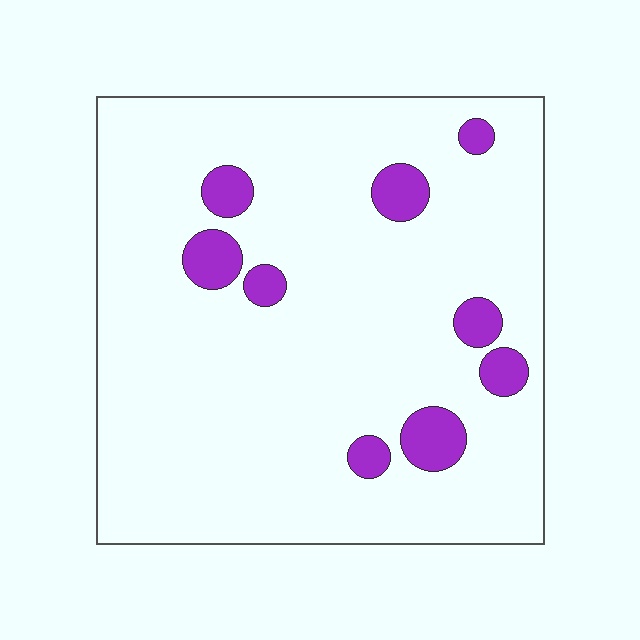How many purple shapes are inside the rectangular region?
9.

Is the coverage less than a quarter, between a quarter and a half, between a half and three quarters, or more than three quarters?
Less than a quarter.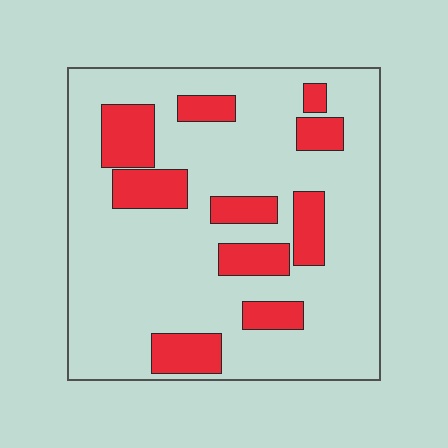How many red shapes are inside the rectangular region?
10.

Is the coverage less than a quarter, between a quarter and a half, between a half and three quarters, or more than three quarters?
Less than a quarter.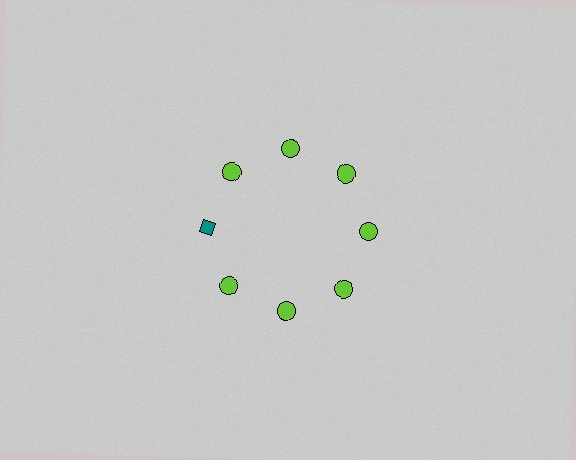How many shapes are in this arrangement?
There are 8 shapes arranged in a ring pattern.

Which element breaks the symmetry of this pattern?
The teal diamond at roughly the 9 o'clock position breaks the symmetry. All other shapes are lime circles.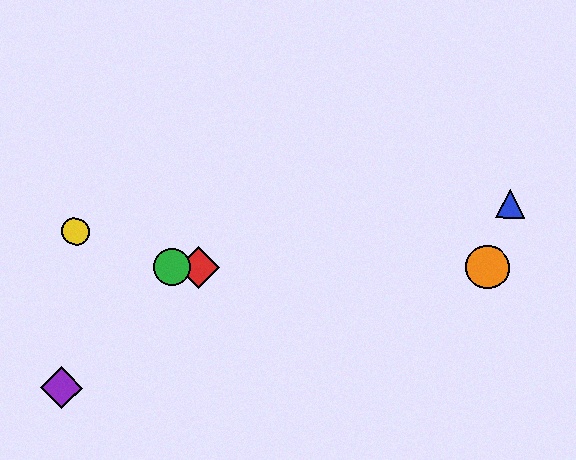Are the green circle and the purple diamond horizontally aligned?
No, the green circle is at y≈267 and the purple diamond is at y≈388.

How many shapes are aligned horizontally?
3 shapes (the red diamond, the green circle, the orange circle) are aligned horizontally.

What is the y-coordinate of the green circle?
The green circle is at y≈267.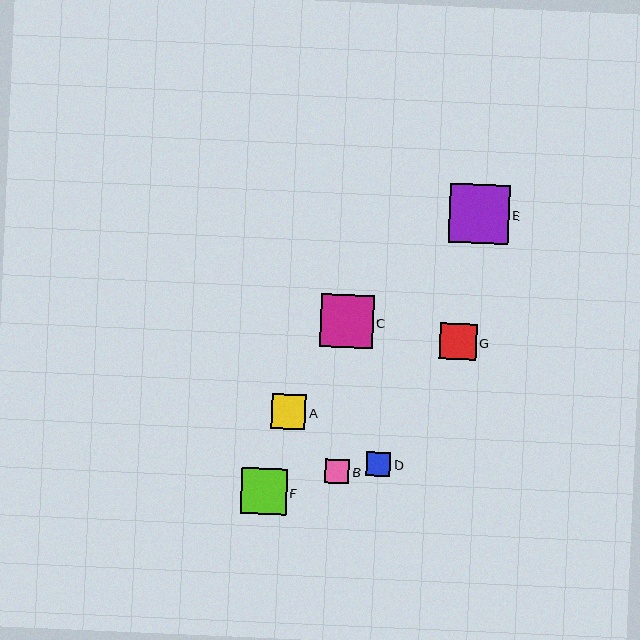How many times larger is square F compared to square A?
Square F is approximately 1.3 times the size of square A.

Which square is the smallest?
Square B is the smallest with a size of approximately 24 pixels.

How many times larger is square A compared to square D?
Square A is approximately 1.4 times the size of square D.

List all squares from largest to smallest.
From largest to smallest: E, C, F, G, A, D, B.